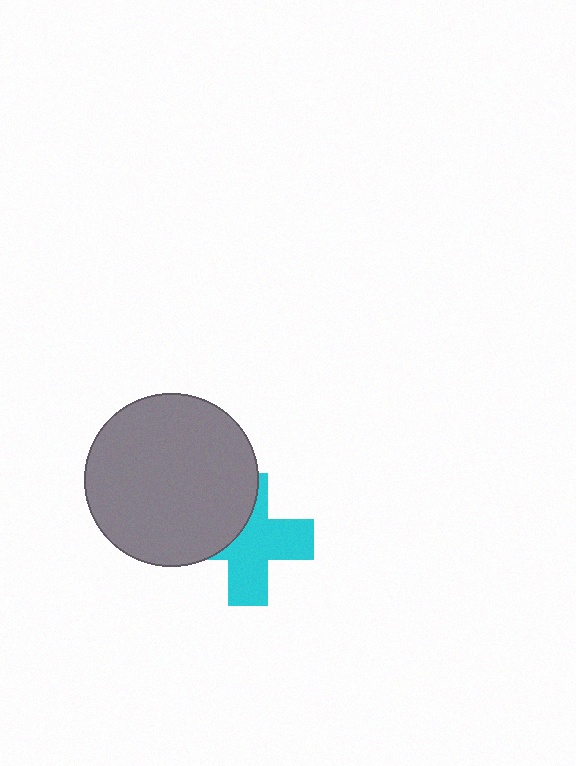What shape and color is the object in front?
The object in front is a gray circle.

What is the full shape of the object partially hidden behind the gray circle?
The partially hidden object is a cyan cross.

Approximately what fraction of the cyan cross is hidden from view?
Roughly 38% of the cyan cross is hidden behind the gray circle.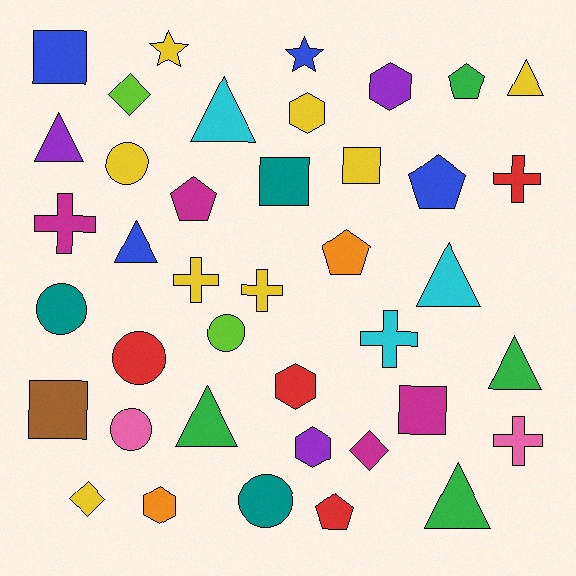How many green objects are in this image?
There are 4 green objects.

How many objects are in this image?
There are 40 objects.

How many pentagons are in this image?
There are 5 pentagons.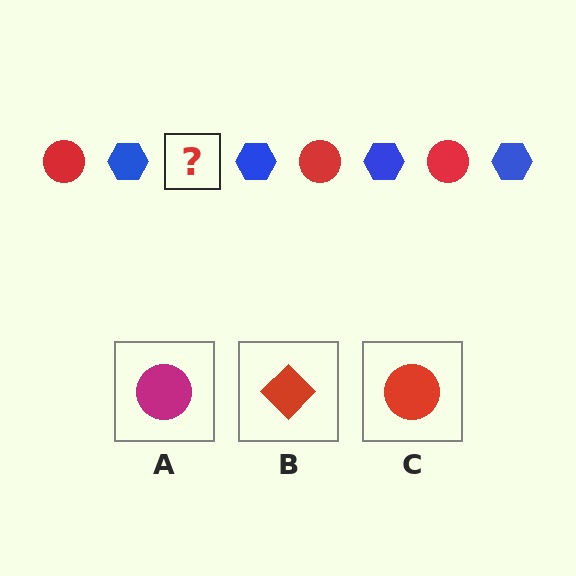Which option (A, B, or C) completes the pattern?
C.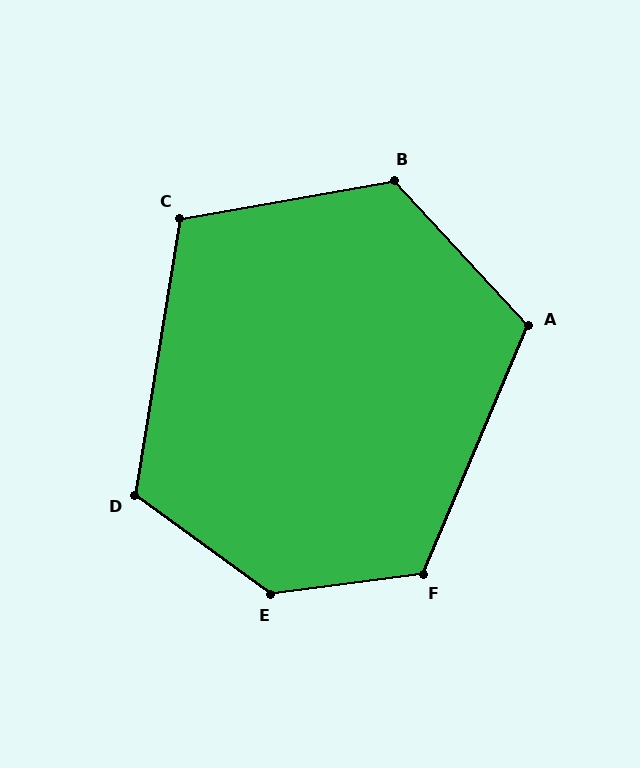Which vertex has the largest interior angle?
E, at approximately 136 degrees.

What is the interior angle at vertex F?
Approximately 121 degrees (obtuse).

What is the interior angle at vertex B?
Approximately 123 degrees (obtuse).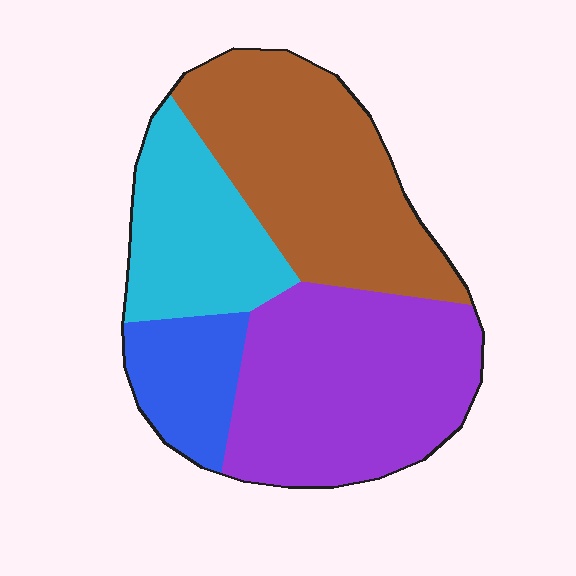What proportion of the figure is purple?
Purple covers 36% of the figure.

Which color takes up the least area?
Blue, at roughly 10%.